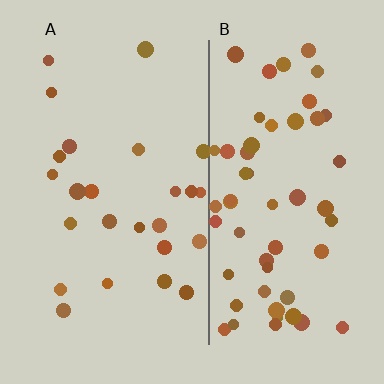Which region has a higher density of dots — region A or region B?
B (the right).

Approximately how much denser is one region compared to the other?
Approximately 2.2× — region B over region A.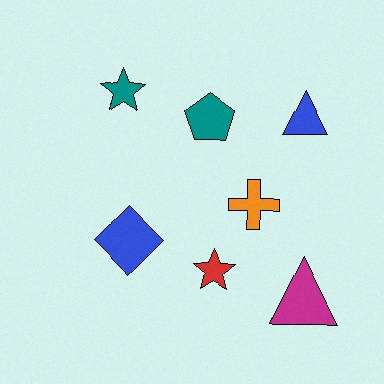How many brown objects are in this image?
There are no brown objects.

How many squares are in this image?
There are no squares.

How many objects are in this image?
There are 7 objects.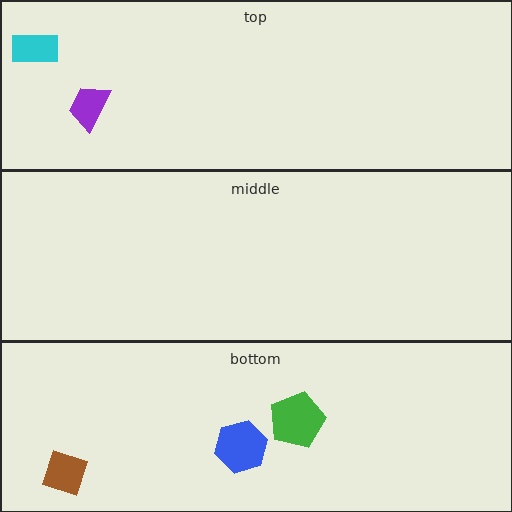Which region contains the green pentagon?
The bottom region.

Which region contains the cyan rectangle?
The top region.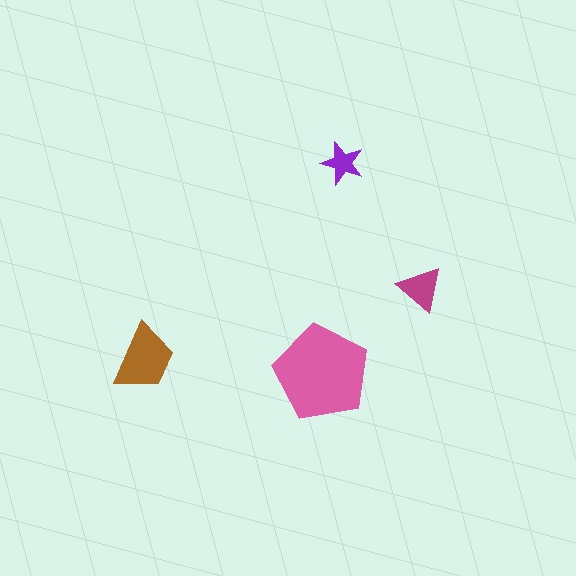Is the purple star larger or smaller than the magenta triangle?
Smaller.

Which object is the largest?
The pink pentagon.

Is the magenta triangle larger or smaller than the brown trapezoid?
Smaller.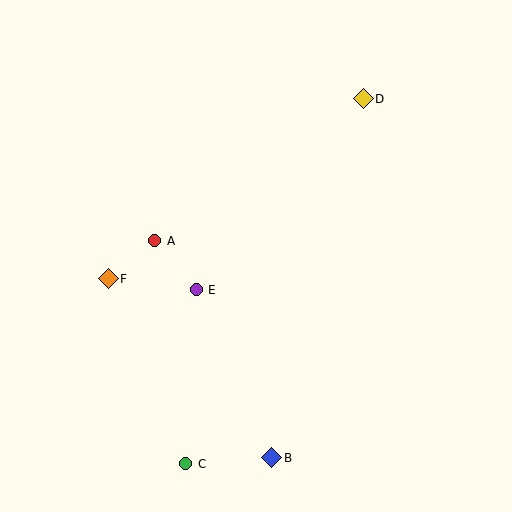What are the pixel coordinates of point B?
Point B is at (272, 458).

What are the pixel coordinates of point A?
Point A is at (155, 241).